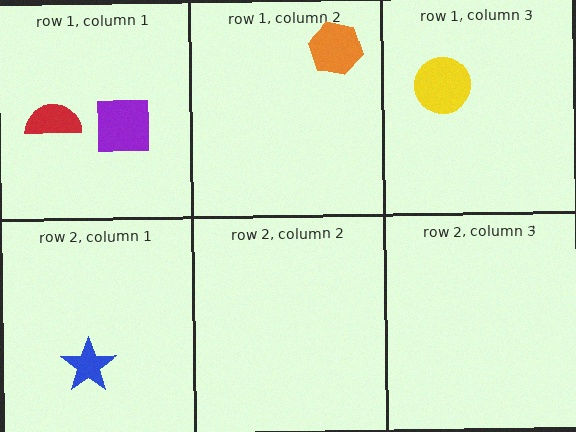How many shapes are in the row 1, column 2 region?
1.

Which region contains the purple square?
The row 1, column 1 region.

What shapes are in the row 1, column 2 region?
The orange hexagon.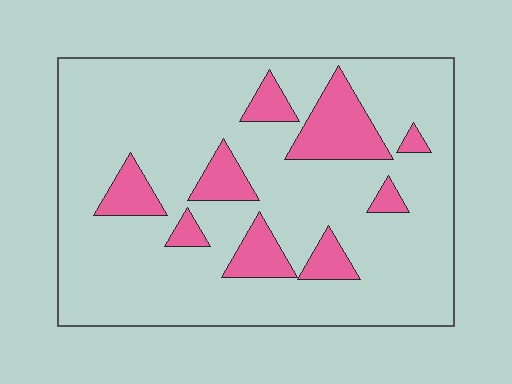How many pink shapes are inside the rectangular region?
9.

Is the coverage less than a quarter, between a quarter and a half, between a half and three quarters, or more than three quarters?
Less than a quarter.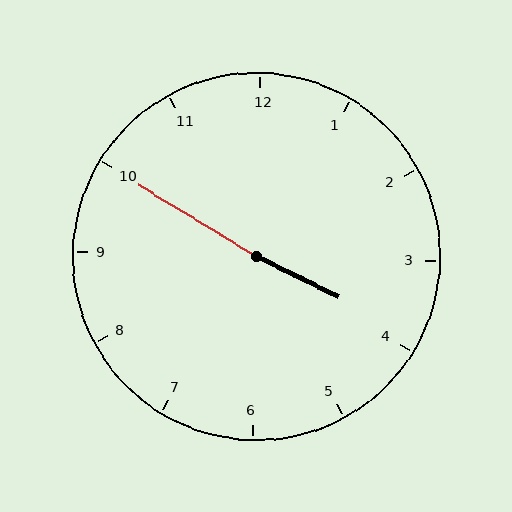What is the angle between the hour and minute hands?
Approximately 175 degrees.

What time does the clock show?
3:50.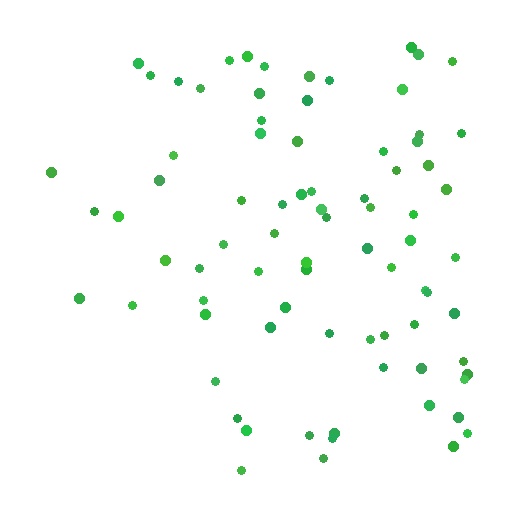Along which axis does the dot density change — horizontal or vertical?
Horizontal.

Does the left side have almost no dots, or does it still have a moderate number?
Still a moderate number, just noticeably fewer than the right.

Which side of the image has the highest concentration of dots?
The right.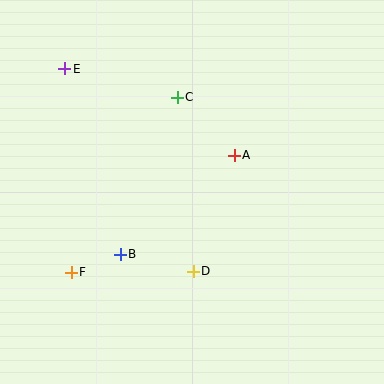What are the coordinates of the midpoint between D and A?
The midpoint between D and A is at (214, 213).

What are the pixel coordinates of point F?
Point F is at (71, 272).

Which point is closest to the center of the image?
Point A at (234, 155) is closest to the center.